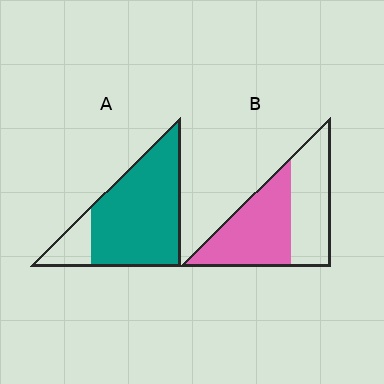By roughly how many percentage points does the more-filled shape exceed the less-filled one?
By roughly 30 percentage points (A over B).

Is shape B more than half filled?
Yes.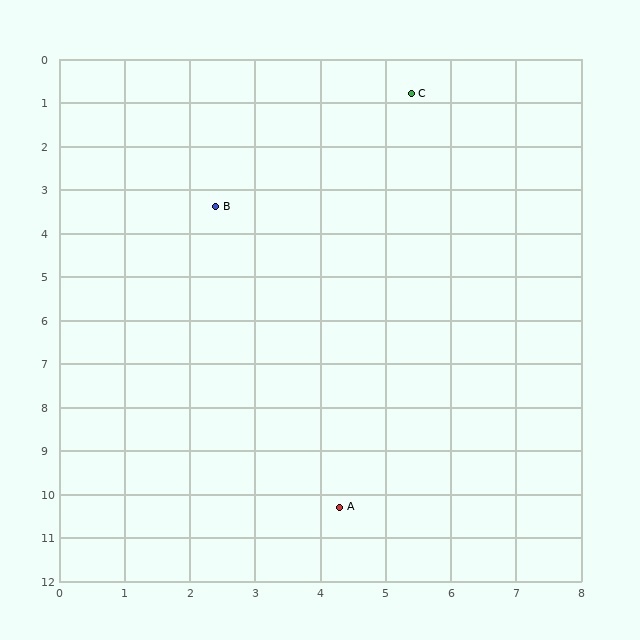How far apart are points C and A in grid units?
Points C and A are about 9.6 grid units apart.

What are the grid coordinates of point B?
Point B is at approximately (2.4, 3.4).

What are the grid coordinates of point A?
Point A is at approximately (4.3, 10.3).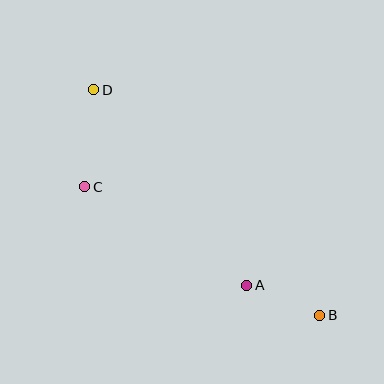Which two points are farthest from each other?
Points B and D are farthest from each other.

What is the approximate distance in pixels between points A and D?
The distance between A and D is approximately 248 pixels.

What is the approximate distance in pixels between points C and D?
The distance between C and D is approximately 97 pixels.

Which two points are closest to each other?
Points A and B are closest to each other.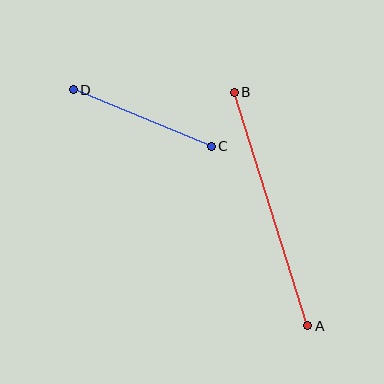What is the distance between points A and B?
The distance is approximately 245 pixels.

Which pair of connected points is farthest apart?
Points A and B are farthest apart.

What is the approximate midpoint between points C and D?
The midpoint is at approximately (142, 118) pixels.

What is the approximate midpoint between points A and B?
The midpoint is at approximately (271, 209) pixels.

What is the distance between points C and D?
The distance is approximately 149 pixels.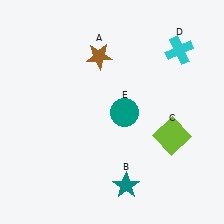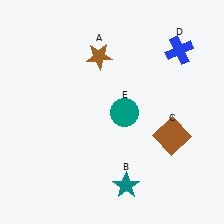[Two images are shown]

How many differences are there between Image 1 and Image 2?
There are 2 differences between the two images.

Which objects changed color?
C changed from lime to brown. D changed from cyan to blue.